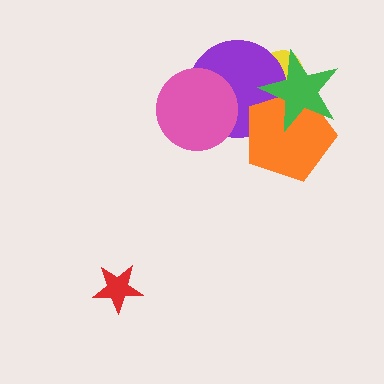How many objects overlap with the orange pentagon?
3 objects overlap with the orange pentagon.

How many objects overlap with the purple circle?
4 objects overlap with the purple circle.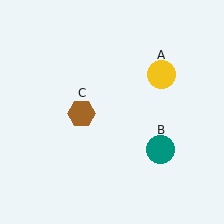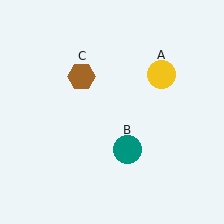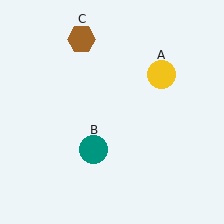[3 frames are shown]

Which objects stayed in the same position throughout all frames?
Yellow circle (object A) remained stationary.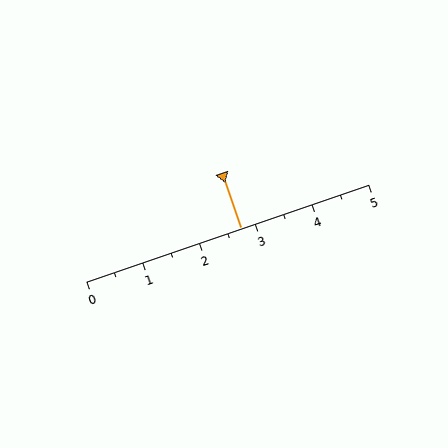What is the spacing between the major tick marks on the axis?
The major ticks are spaced 1 apart.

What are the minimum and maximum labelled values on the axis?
The axis runs from 0 to 5.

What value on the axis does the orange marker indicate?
The marker indicates approximately 2.8.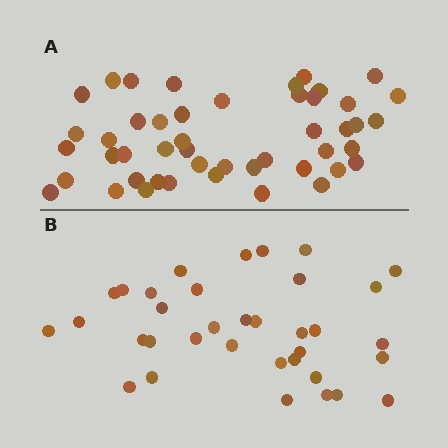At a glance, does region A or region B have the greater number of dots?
Region A (the top region) has more dots.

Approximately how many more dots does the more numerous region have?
Region A has roughly 12 or so more dots than region B.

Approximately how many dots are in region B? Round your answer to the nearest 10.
About 40 dots. (The exact count is 35, which rounds to 40.)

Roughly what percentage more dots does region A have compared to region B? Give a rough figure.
About 35% more.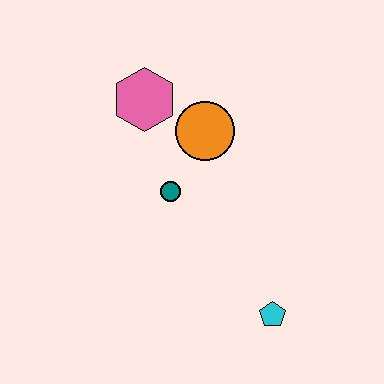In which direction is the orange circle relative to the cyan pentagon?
The orange circle is above the cyan pentagon.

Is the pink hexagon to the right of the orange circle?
No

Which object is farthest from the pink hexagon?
The cyan pentagon is farthest from the pink hexagon.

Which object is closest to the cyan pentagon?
The teal circle is closest to the cyan pentagon.